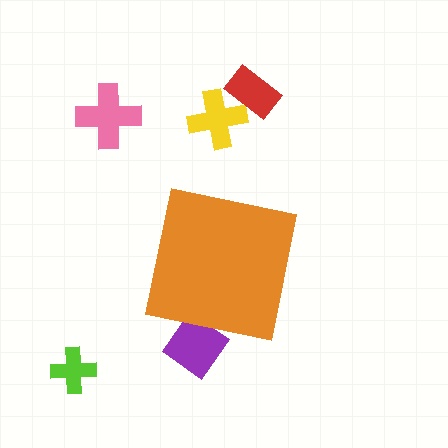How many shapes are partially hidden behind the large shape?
1 shape is partially hidden.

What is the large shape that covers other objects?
An orange square.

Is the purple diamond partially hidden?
Yes, the purple diamond is partially hidden behind the orange square.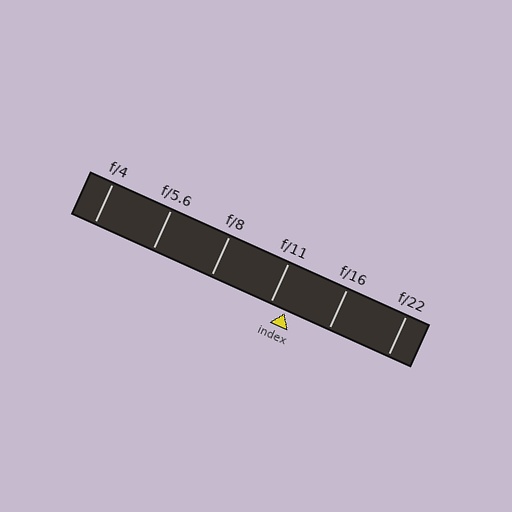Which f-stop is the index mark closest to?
The index mark is closest to f/11.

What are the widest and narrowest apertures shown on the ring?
The widest aperture shown is f/4 and the narrowest is f/22.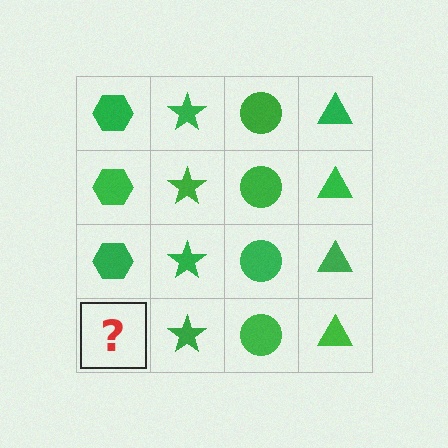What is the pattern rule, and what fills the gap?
The rule is that each column has a consistent shape. The gap should be filled with a green hexagon.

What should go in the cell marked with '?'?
The missing cell should contain a green hexagon.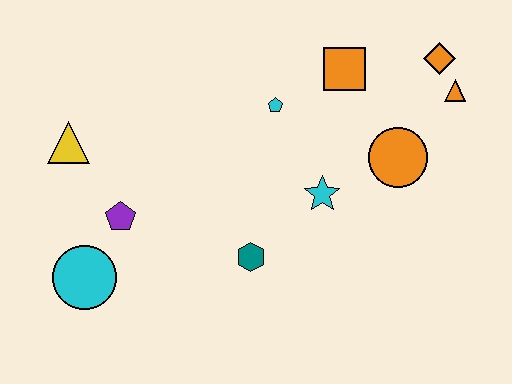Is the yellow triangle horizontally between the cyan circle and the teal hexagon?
No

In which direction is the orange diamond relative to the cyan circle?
The orange diamond is to the right of the cyan circle.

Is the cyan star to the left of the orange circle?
Yes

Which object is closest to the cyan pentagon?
The orange square is closest to the cyan pentagon.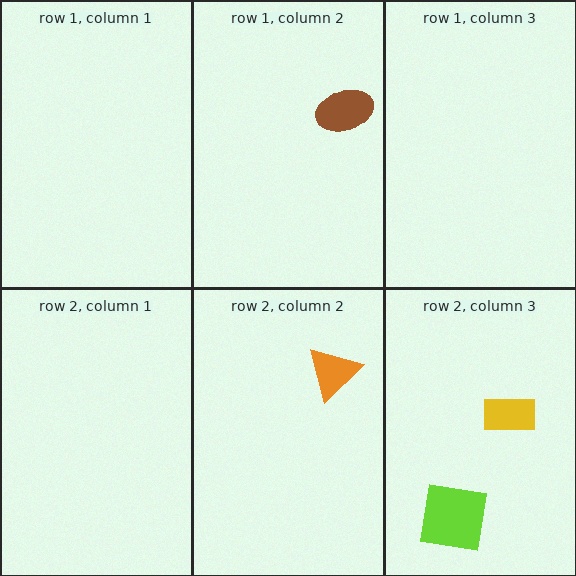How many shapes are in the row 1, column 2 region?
1.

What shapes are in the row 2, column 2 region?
The orange triangle.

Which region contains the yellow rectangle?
The row 2, column 3 region.